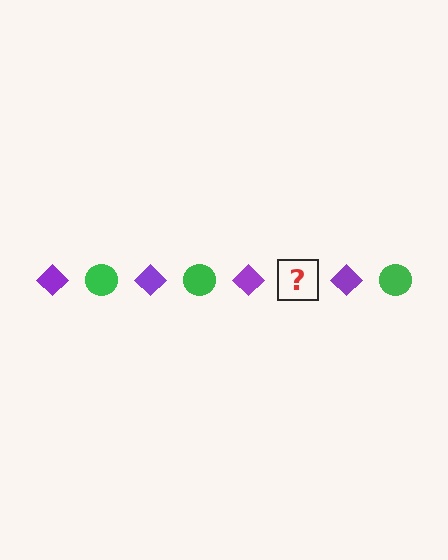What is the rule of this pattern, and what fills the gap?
The rule is that the pattern alternates between purple diamond and green circle. The gap should be filled with a green circle.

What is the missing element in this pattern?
The missing element is a green circle.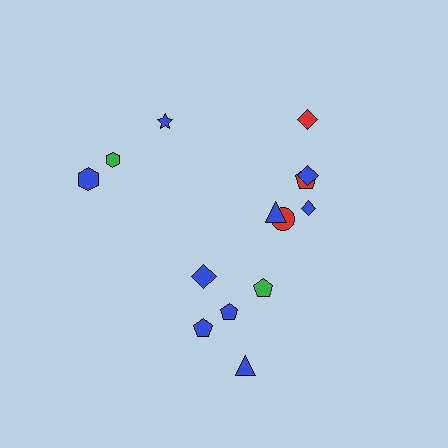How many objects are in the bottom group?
There are 5 objects.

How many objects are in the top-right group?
There are 6 objects.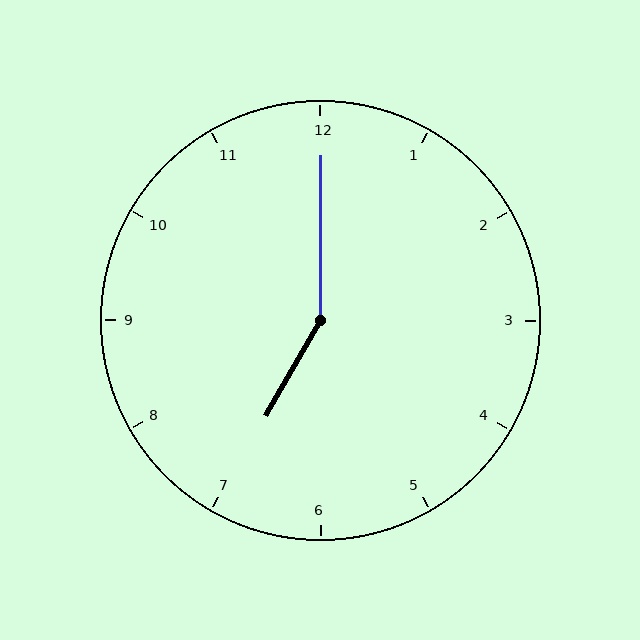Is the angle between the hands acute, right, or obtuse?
It is obtuse.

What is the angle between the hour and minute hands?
Approximately 150 degrees.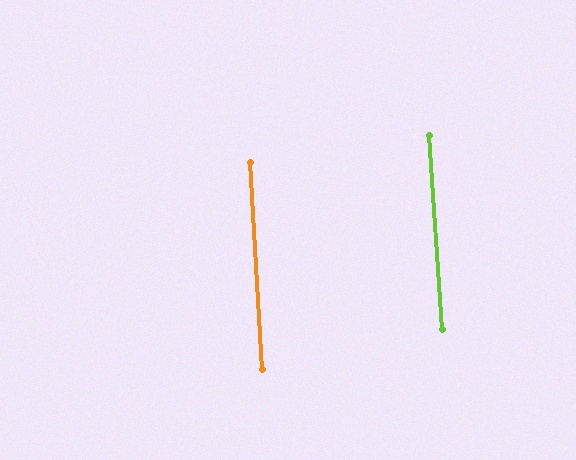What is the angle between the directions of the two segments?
Approximately 1 degree.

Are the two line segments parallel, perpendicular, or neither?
Parallel — their directions differ by only 0.5°.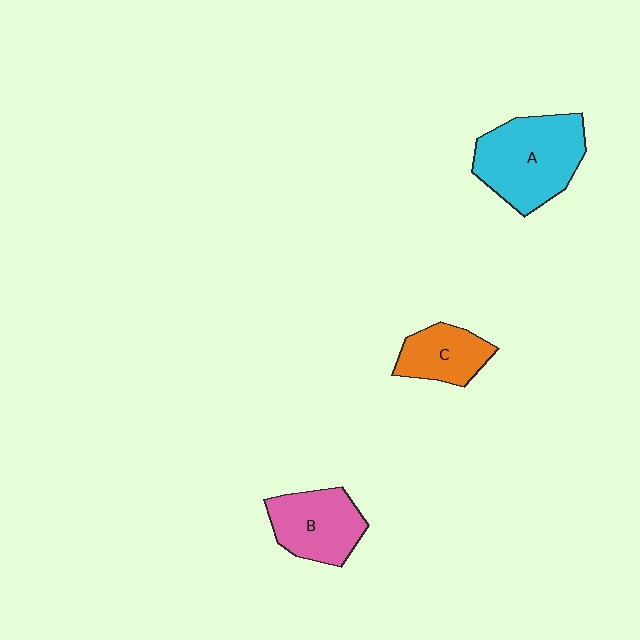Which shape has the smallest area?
Shape C (orange).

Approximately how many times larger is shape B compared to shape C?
Approximately 1.3 times.